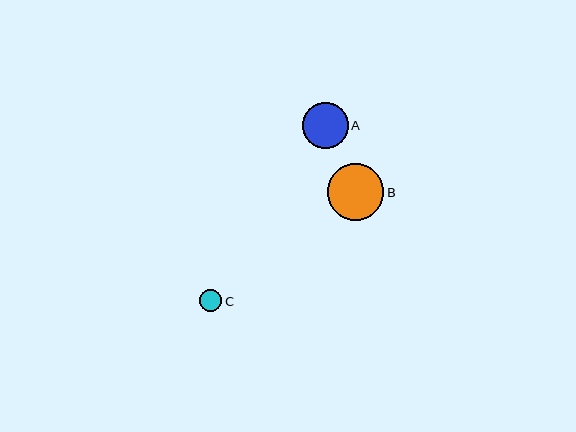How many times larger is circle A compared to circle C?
Circle A is approximately 2.1 times the size of circle C.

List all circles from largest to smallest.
From largest to smallest: B, A, C.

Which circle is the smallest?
Circle C is the smallest with a size of approximately 22 pixels.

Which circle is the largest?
Circle B is the largest with a size of approximately 56 pixels.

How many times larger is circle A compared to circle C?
Circle A is approximately 2.1 times the size of circle C.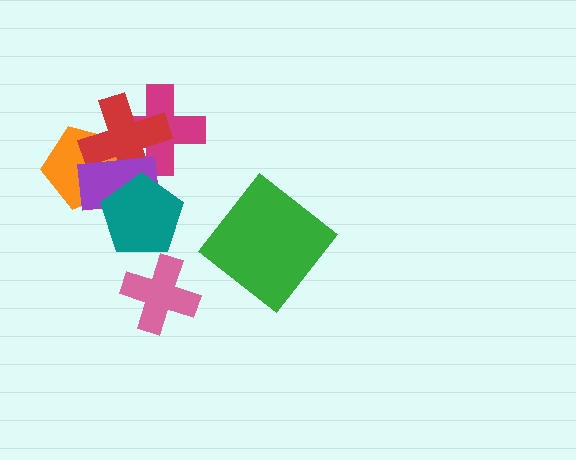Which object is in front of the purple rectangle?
The teal pentagon is in front of the purple rectangle.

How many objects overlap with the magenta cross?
2 objects overlap with the magenta cross.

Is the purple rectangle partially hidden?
Yes, it is partially covered by another shape.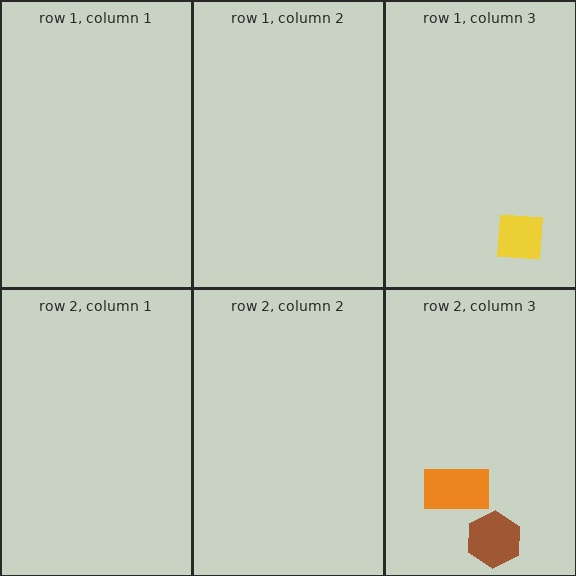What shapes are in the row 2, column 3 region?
The brown hexagon, the orange rectangle.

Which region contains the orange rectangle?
The row 2, column 3 region.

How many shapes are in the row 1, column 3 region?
1.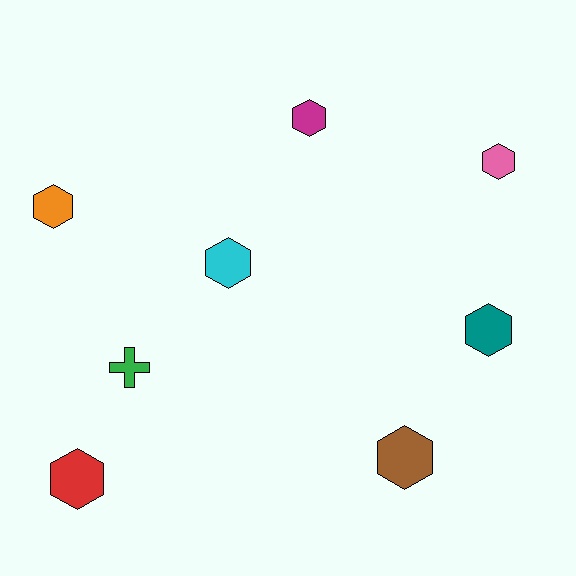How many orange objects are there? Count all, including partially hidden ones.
There is 1 orange object.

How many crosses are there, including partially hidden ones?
There is 1 cross.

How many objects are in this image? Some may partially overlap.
There are 8 objects.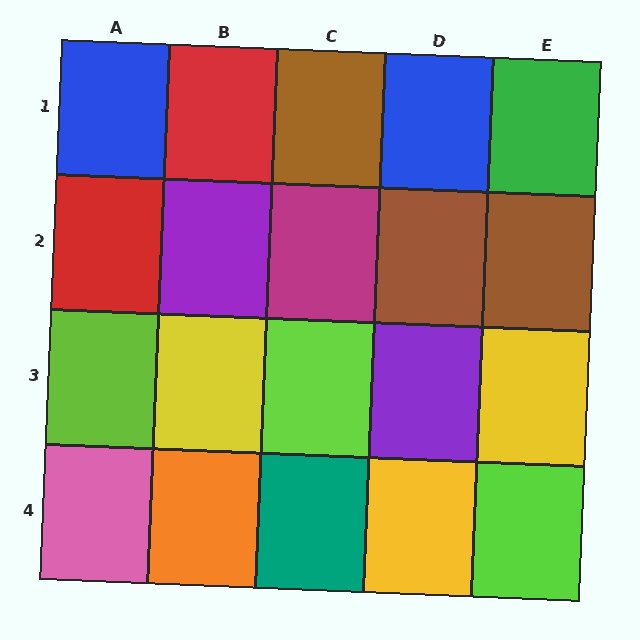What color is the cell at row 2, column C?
Magenta.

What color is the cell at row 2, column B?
Purple.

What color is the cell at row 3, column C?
Lime.